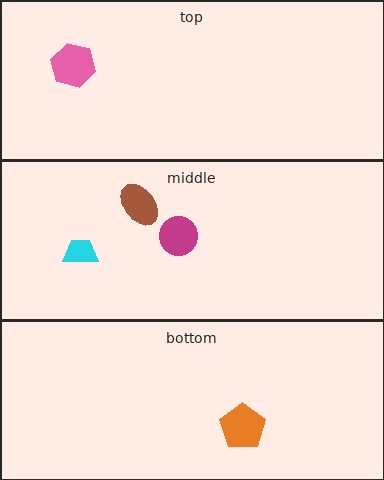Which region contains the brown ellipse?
The middle region.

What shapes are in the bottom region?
The orange pentagon.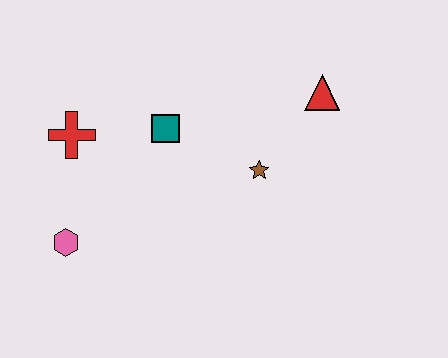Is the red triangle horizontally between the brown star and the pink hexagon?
No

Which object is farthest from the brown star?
The pink hexagon is farthest from the brown star.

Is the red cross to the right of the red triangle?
No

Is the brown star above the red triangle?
No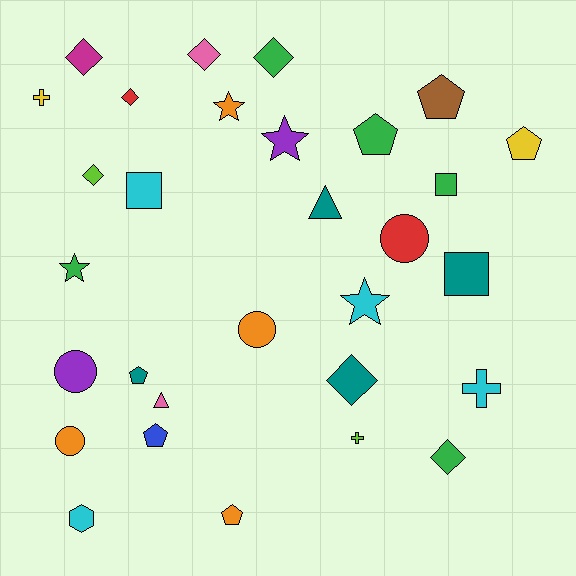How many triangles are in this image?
There are 2 triangles.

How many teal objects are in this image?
There are 4 teal objects.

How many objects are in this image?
There are 30 objects.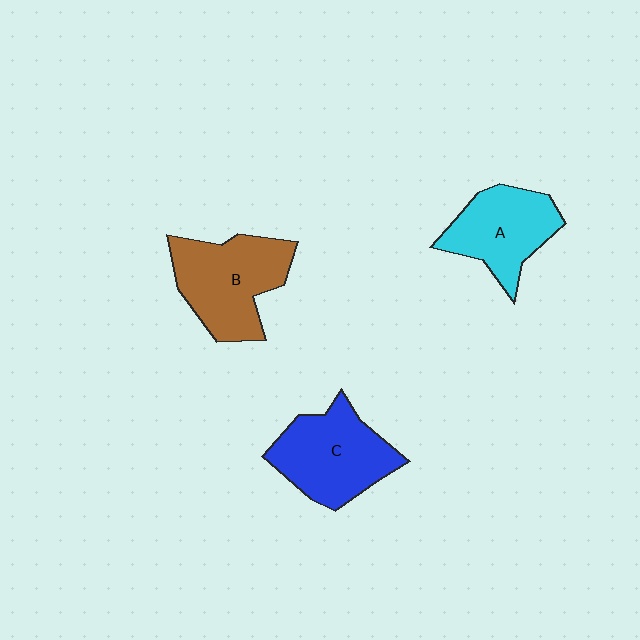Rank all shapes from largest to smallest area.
From largest to smallest: B (brown), C (blue), A (cyan).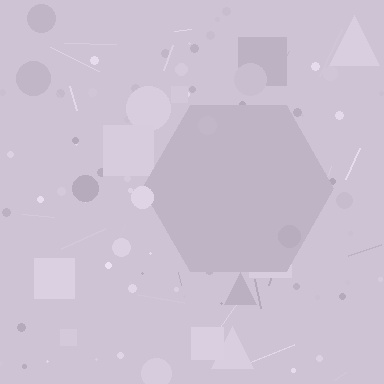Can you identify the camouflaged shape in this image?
The camouflaged shape is a hexagon.